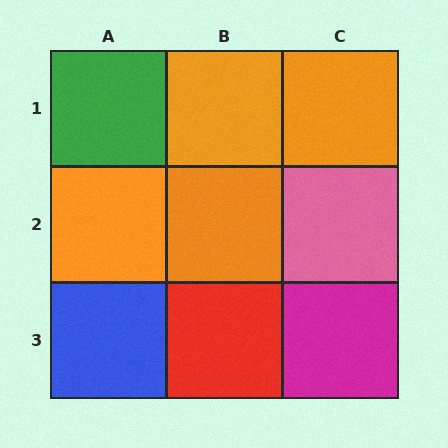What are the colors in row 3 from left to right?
Blue, red, magenta.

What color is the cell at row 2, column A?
Orange.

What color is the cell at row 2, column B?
Orange.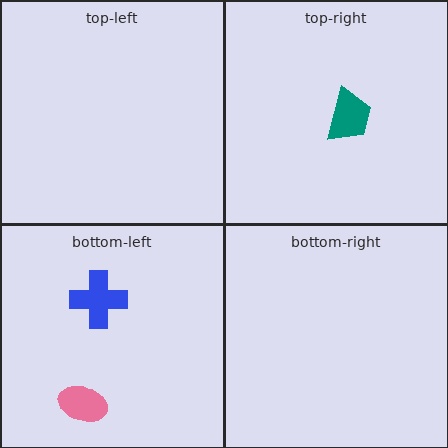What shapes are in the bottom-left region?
The pink ellipse, the blue cross.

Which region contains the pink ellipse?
The bottom-left region.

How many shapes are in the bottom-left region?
2.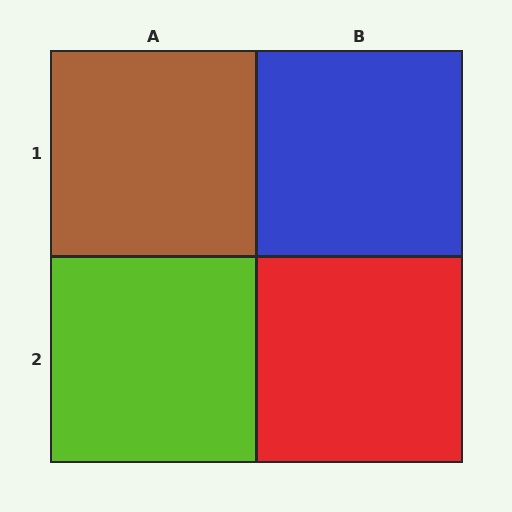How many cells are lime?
1 cell is lime.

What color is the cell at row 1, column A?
Brown.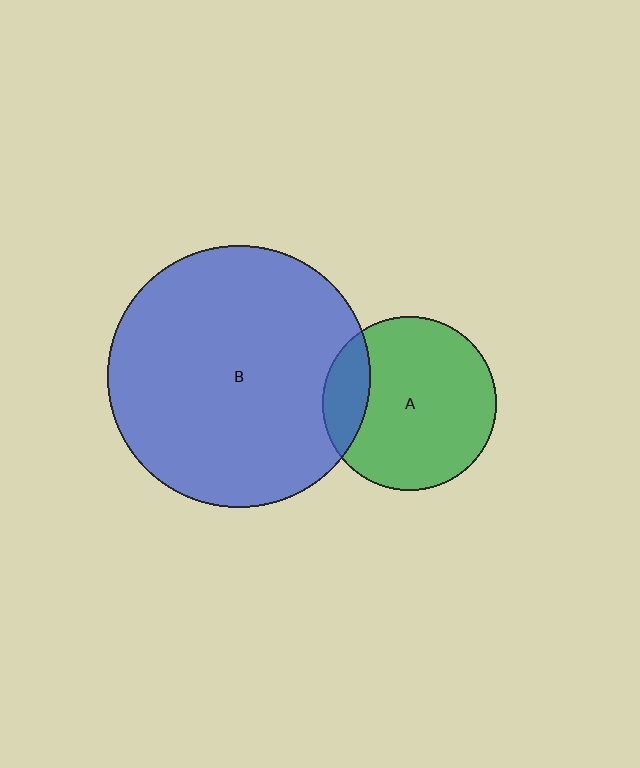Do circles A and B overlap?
Yes.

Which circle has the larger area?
Circle B (blue).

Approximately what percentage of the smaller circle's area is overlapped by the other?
Approximately 15%.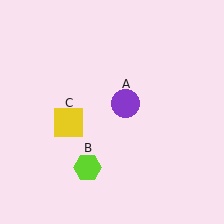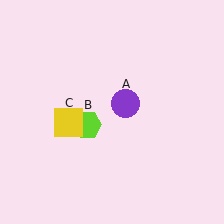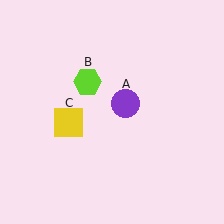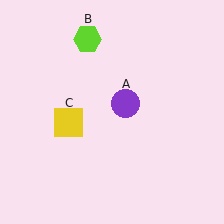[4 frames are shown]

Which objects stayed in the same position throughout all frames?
Purple circle (object A) and yellow square (object C) remained stationary.